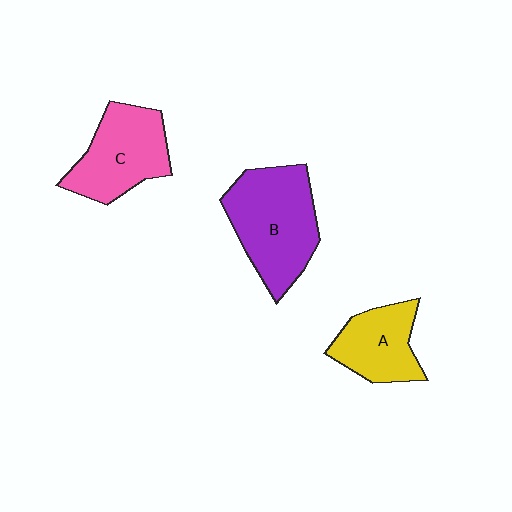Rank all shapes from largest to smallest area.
From largest to smallest: B (purple), C (pink), A (yellow).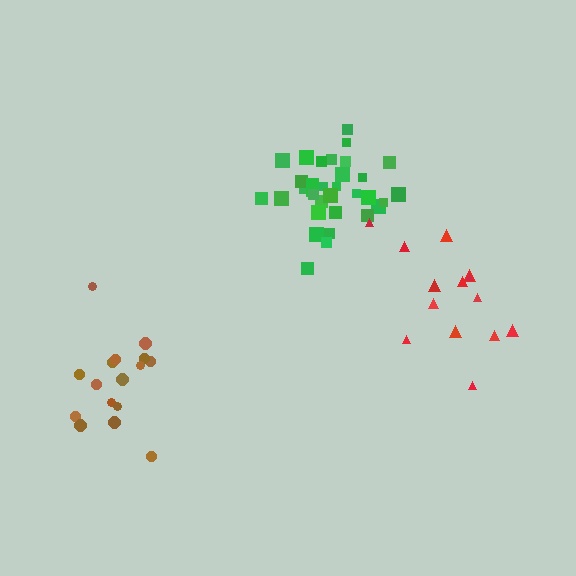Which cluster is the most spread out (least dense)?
Red.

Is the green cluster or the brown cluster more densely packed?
Green.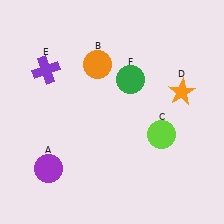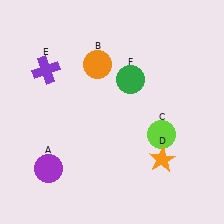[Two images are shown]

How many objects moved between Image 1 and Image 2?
1 object moved between the two images.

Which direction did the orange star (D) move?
The orange star (D) moved down.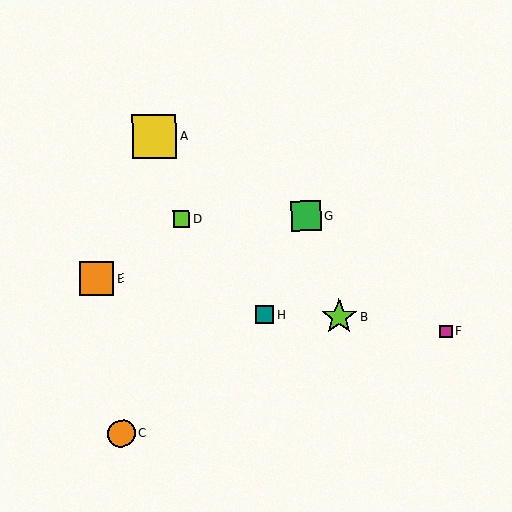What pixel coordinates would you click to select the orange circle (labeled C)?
Click at (121, 433) to select the orange circle C.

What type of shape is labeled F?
Shape F is a magenta square.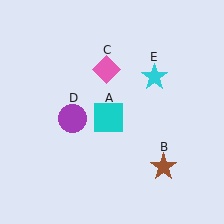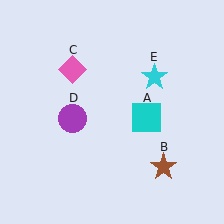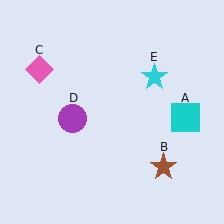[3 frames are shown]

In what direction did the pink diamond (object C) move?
The pink diamond (object C) moved left.